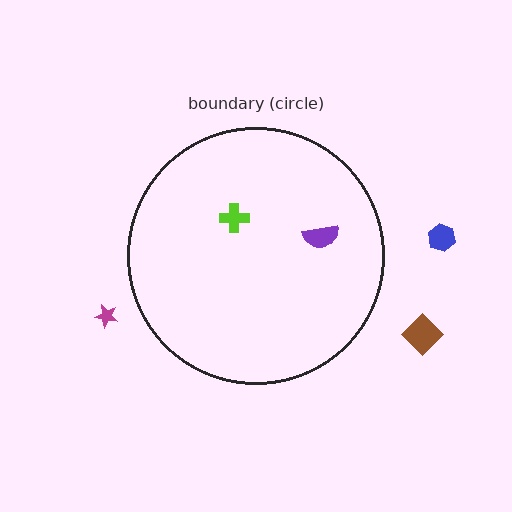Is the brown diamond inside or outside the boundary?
Outside.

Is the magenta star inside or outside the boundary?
Outside.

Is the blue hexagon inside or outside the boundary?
Outside.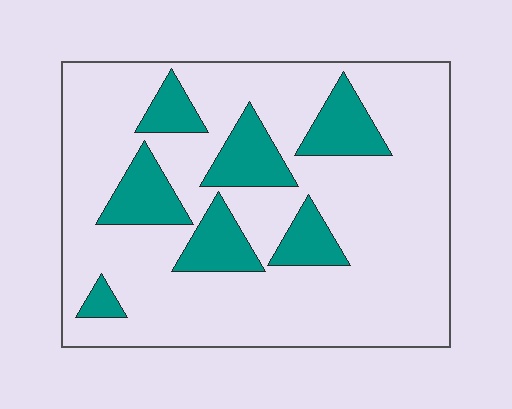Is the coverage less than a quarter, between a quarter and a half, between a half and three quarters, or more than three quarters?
Less than a quarter.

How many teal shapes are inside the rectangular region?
7.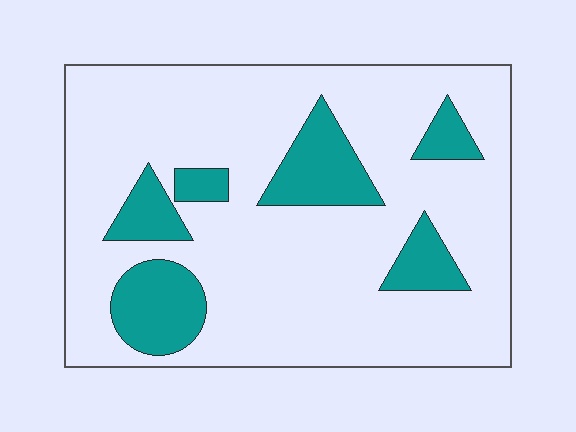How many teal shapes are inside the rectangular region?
6.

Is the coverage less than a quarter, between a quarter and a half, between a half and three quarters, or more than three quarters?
Less than a quarter.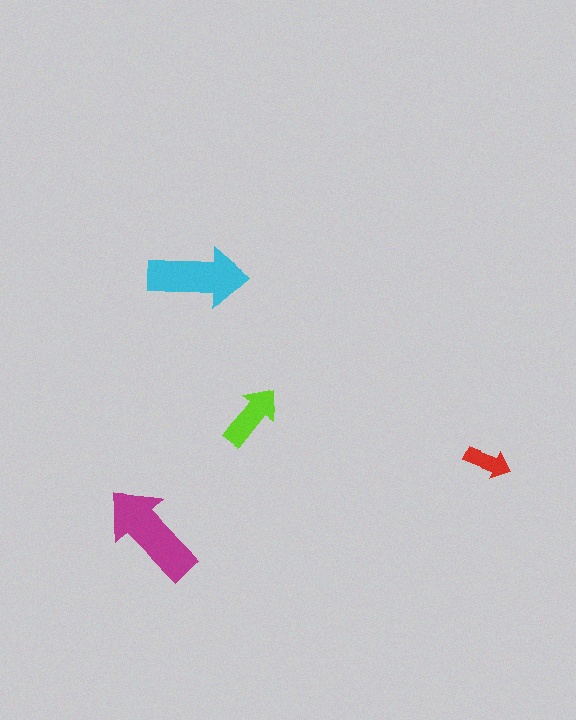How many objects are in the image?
There are 4 objects in the image.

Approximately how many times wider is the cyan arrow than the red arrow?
About 2 times wider.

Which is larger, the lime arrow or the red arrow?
The lime one.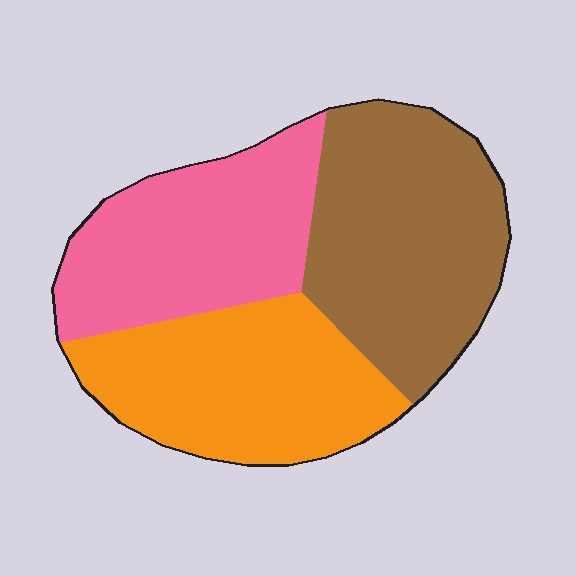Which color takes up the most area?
Brown, at roughly 35%.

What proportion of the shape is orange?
Orange takes up about one third (1/3) of the shape.